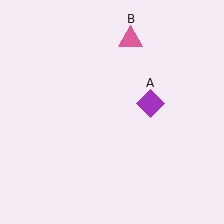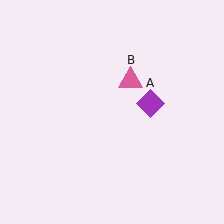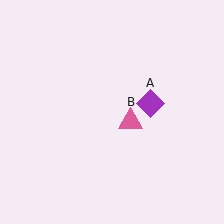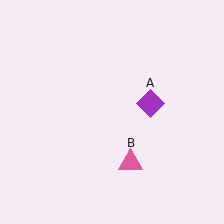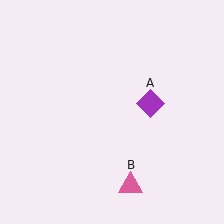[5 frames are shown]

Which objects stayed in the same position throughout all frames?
Purple diamond (object A) remained stationary.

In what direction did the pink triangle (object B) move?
The pink triangle (object B) moved down.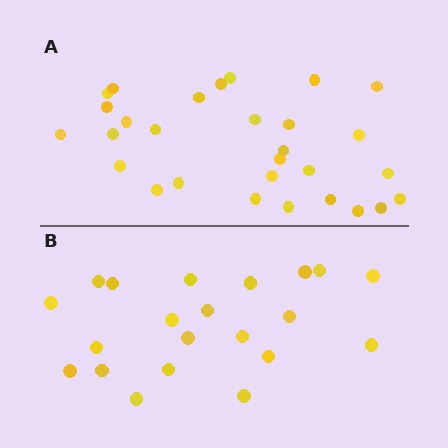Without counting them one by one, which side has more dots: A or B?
Region A (the top region) has more dots.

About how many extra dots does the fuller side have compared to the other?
Region A has roughly 8 or so more dots than region B.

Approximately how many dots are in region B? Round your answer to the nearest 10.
About 20 dots. (The exact count is 21, which rounds to 20.)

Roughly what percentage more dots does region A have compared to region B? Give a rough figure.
About 40% more.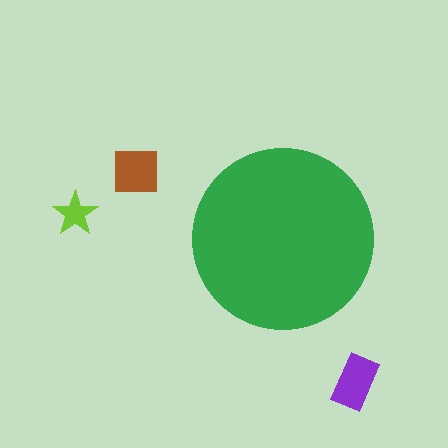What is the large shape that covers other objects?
A green circle.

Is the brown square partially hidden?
No, the brown square is fully visible.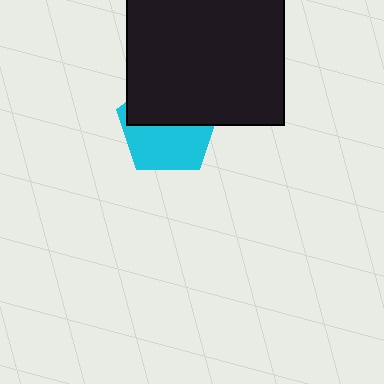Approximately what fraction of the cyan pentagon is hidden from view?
Roughly 49% of the cyan pentagon is hidden behind the black square.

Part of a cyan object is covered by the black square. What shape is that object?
It is a pentagon.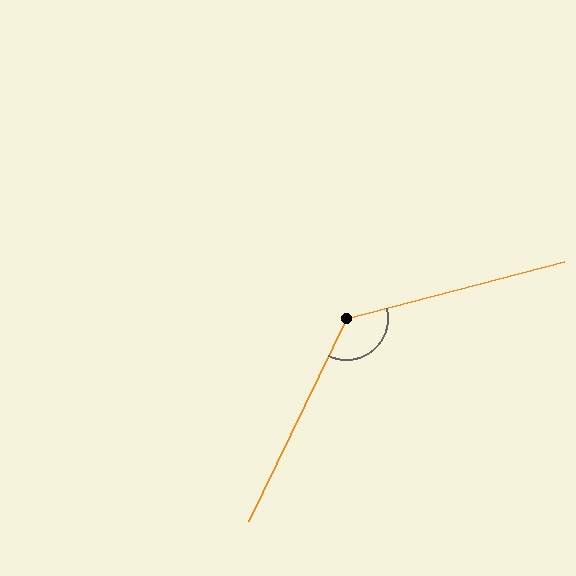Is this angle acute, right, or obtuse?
It is obtuse.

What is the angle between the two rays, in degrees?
Approximately 130 degrees.